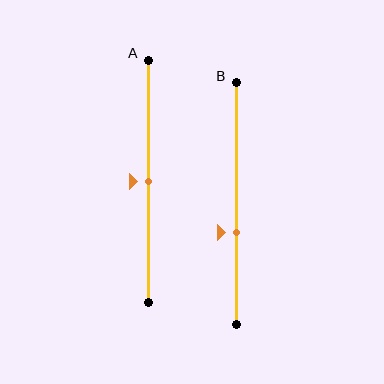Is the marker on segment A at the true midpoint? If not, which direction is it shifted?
Yes, the marker on segment A is at the true midpoint.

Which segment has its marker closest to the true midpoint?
Segment A has its marker closest to the true midpoint.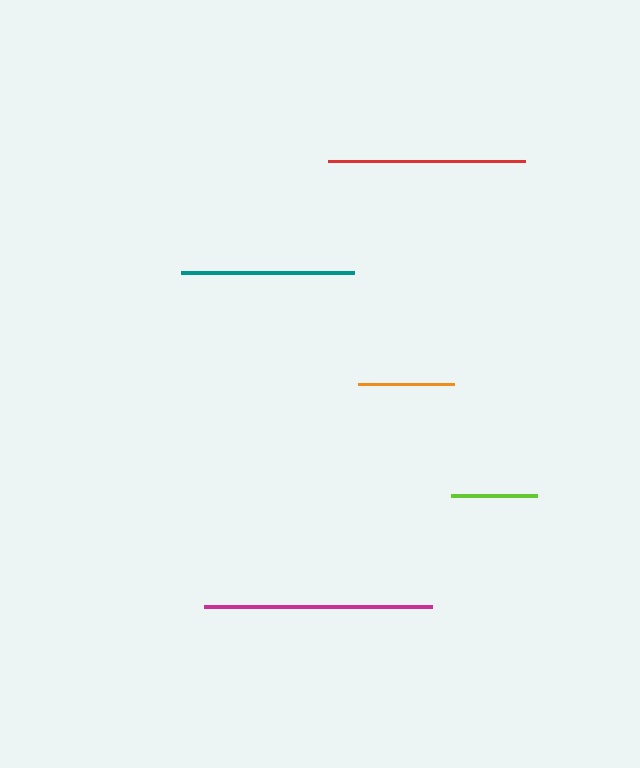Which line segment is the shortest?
The lime line is the shortest at approximately 86 pixels.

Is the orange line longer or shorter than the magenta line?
The magenta line is longer than the orange line.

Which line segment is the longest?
The magenta line is the longest at approximately 227 pixels.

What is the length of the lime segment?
The lime segment is approximately 86 pixels long.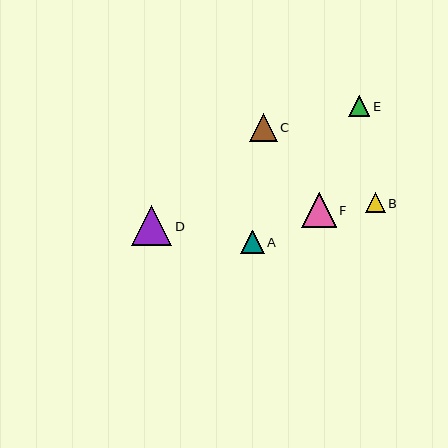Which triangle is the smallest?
Triangle B is the smallest with a size of approximately 20 pixels.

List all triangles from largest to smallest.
From largest to smallest: D, F, C, A, E, B.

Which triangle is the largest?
Triangle D is the largest with a size of approximately 40 pixels.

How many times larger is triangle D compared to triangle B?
Triangle D is approximately 2.0 times the size of triangle B.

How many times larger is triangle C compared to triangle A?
Triangle C is approximately 1.2 times the size of triangle A.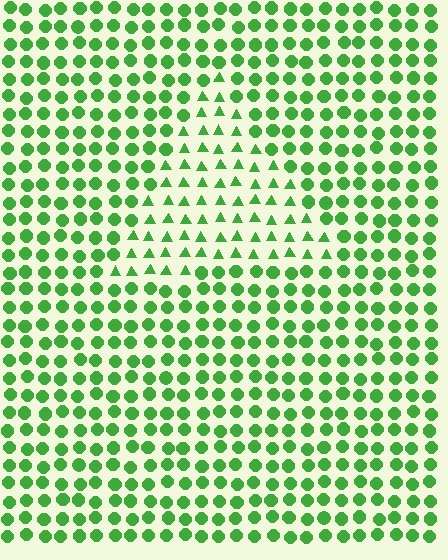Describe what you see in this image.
The image is filled with small green elements arranged in a uniform grid. A triangle-shaped region contains triangles, while the surrounding area contains circles. The boundary is defined purely by the change in element shape.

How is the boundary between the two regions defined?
The boundary is defined by a change in element shape: triangles inside vs. circles outside. All elements share the same color and spacing.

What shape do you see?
I see a triangle.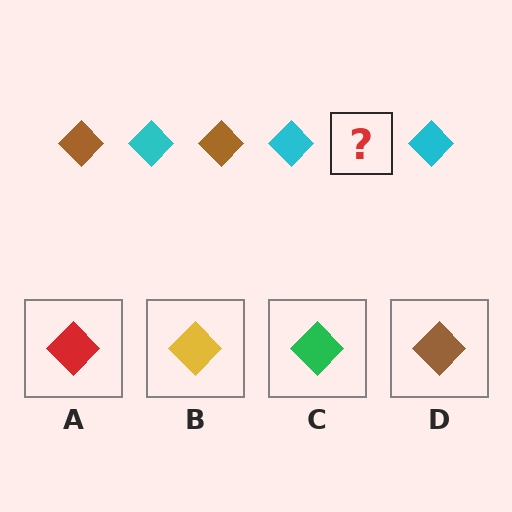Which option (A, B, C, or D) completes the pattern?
D.